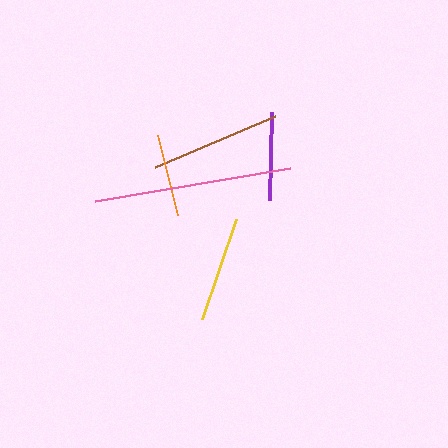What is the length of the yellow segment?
The yellow segment is approximately 105 pixels long.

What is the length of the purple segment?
The purple segment is approximately 88 pixels long.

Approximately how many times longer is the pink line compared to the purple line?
The pink line is approximately 2.3 times the length of the purple line.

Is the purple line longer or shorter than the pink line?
The pink line is longer than the purple line.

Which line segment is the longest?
The pink line is the longest at approximately 198 pixels.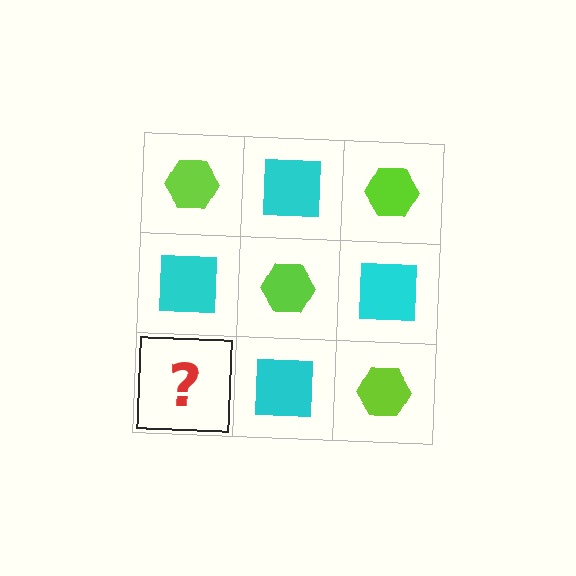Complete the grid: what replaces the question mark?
The question mark should be replaced with a lime hexagon.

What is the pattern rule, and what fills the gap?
The rule is that it alternates lime hexagon and cyan square in a checkerboard pattern. The gap should be filled with a lime hexagon.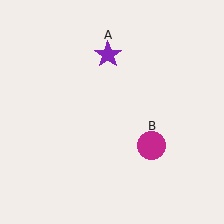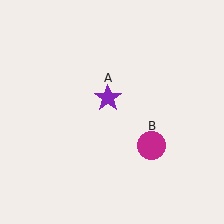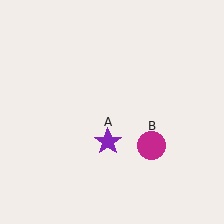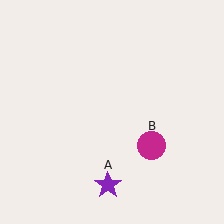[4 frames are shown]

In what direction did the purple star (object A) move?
The purple star (object A) moved down.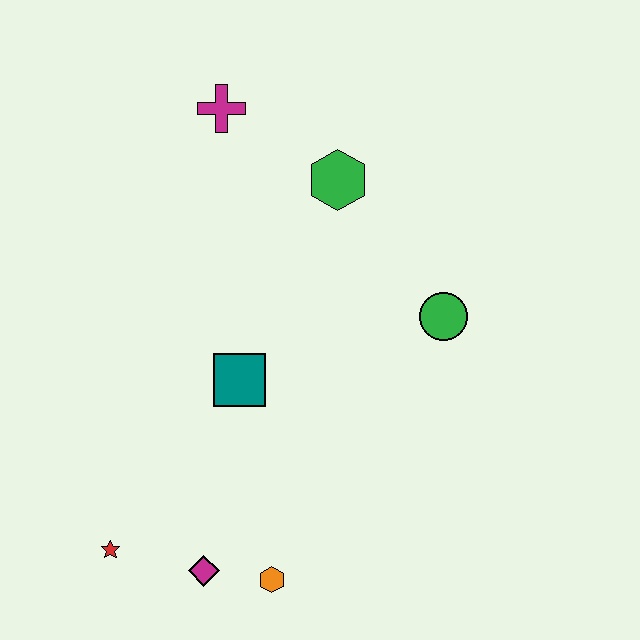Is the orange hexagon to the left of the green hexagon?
Yes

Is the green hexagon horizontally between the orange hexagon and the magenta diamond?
No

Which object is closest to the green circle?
The green hexagon is closest to the green circle.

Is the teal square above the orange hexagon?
Yes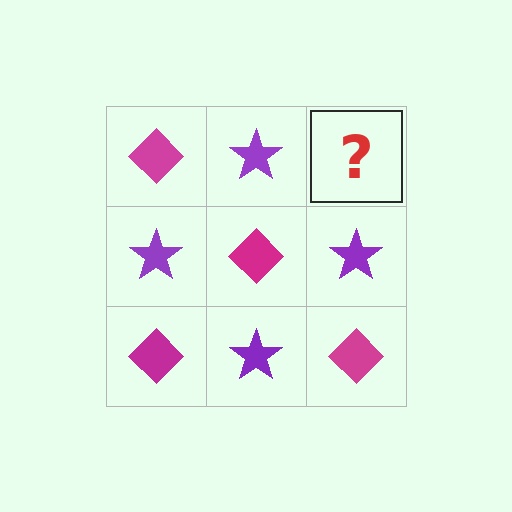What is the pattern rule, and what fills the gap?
The rule is that it alternates magenta diamond and purple star in a checkerboard pattern. The gap should be filled with a magenta diamond.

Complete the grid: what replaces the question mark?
The question mark should be replaced with a magenta diamond.